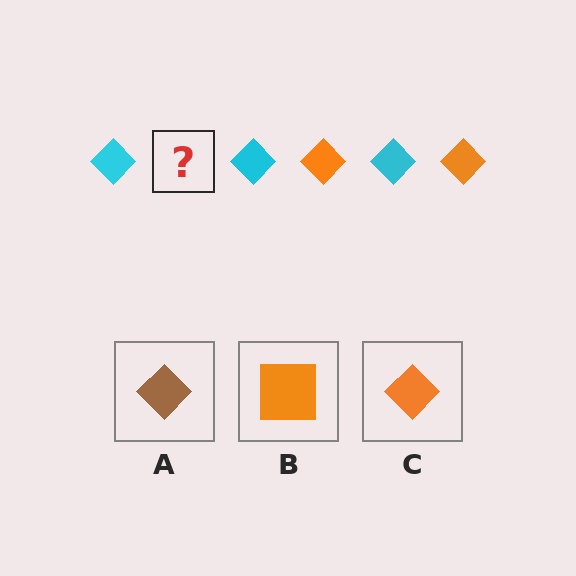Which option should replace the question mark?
Option C.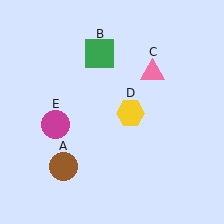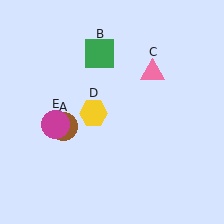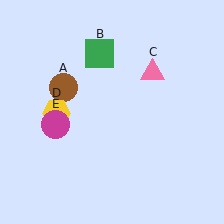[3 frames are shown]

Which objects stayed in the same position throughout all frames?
Green square (object B) and pink triangle (object C) and magenta circle (object E) remained stationary.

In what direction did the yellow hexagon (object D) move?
The yellow hexagon (object D) moved left.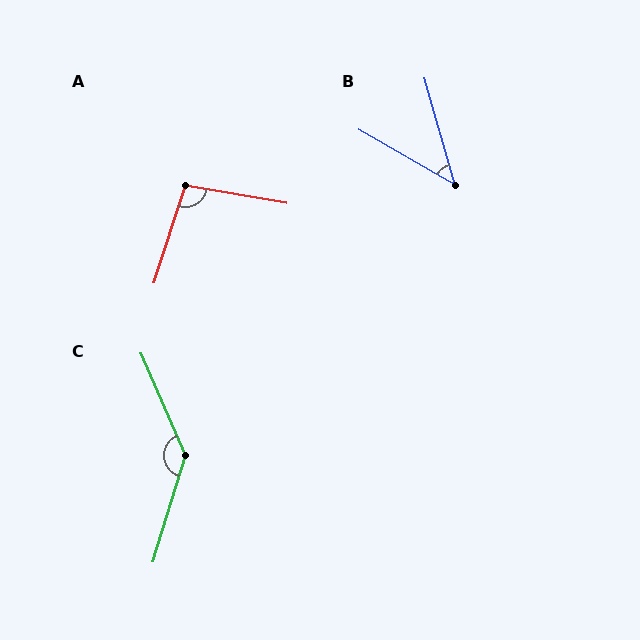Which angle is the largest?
C, at approximately 140 degrees.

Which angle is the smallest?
B, at approximately 44 degrees.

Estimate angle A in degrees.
Approximately 98 degrees.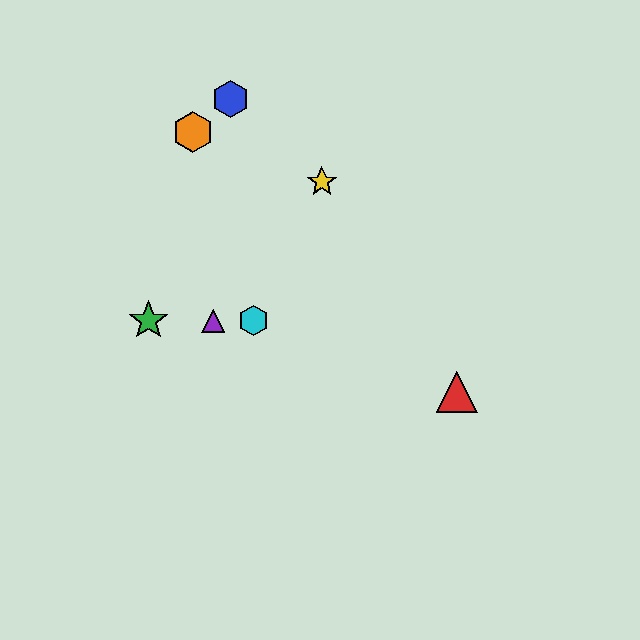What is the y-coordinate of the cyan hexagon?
The cyan hexagon is at y≈321.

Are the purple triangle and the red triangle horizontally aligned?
No, the purple triangle is at y≈321 and the red triangle is at y≈392.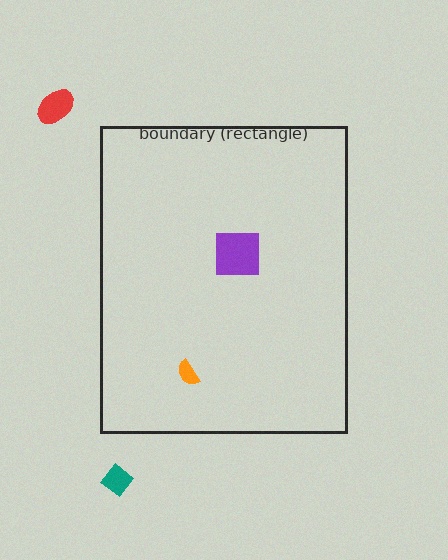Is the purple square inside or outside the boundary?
Inside.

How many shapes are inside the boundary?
2 inside, 2 outside.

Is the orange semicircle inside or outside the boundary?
Inside.